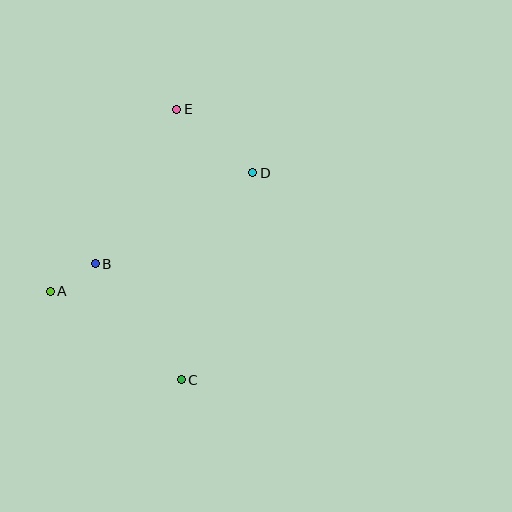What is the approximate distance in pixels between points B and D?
The distance between B and D is approximately 182 pixels.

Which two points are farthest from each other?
Points C and E are farthest from each other.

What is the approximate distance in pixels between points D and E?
The distance between D and E is approximately 99 pixels.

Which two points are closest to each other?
Points A and B are closest to each other.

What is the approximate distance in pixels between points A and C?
The distance between A and C is approximately 158 pixels.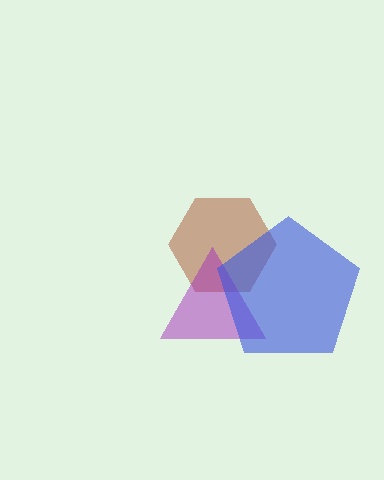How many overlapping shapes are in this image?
There are 3 overlapping shapes in the image.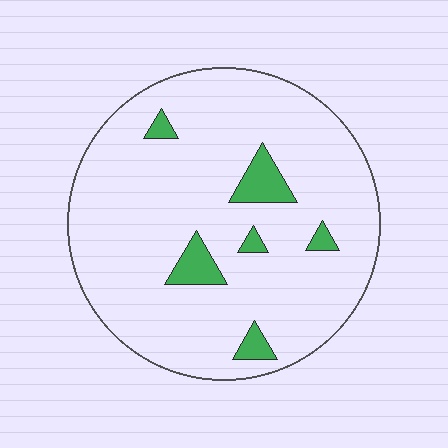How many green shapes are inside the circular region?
6.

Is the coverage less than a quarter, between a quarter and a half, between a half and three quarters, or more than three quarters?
Less than a quarter.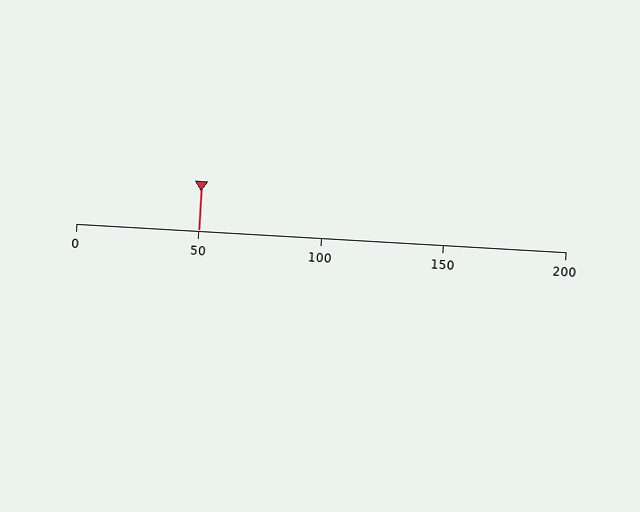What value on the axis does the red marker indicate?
The marker indicates approximately 50.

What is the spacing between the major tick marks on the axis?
The major ticks are spaced 50 apart.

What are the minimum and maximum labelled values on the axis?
The axis runs from 0 to 200.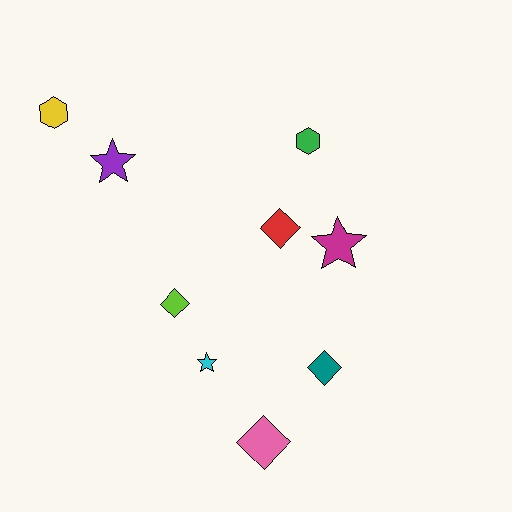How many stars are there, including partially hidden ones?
There are 3 stars.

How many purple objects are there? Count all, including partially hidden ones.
There is 1 purple object.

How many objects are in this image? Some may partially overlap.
There are 9 objects.